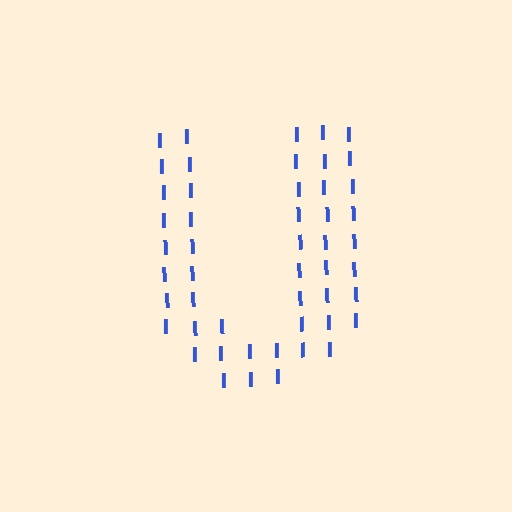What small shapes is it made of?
It is made of small letter I's.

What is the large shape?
The large shape is the letter U.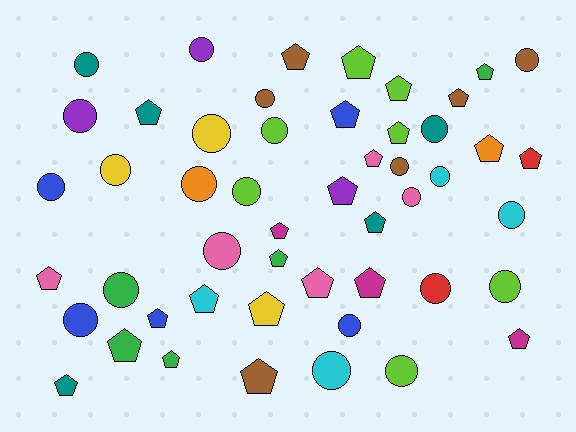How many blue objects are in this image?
There are 5 blue objects.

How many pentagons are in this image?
There are 26 pentagons.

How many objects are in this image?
There are 50 objects.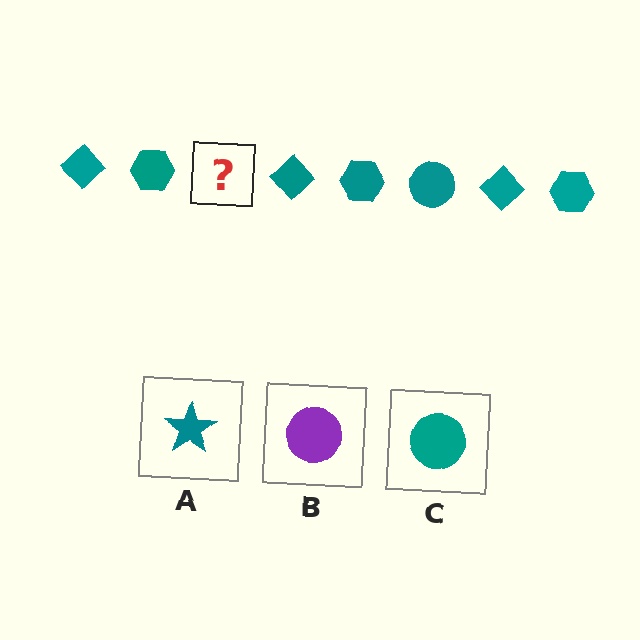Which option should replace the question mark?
Option C.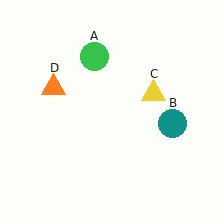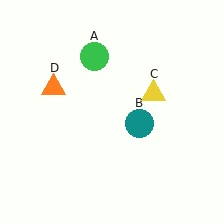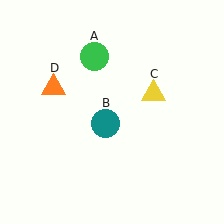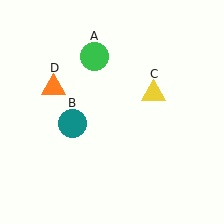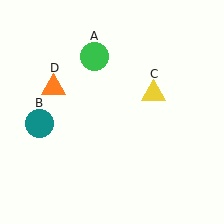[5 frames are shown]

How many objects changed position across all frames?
1 object changed position: teal circle (object B).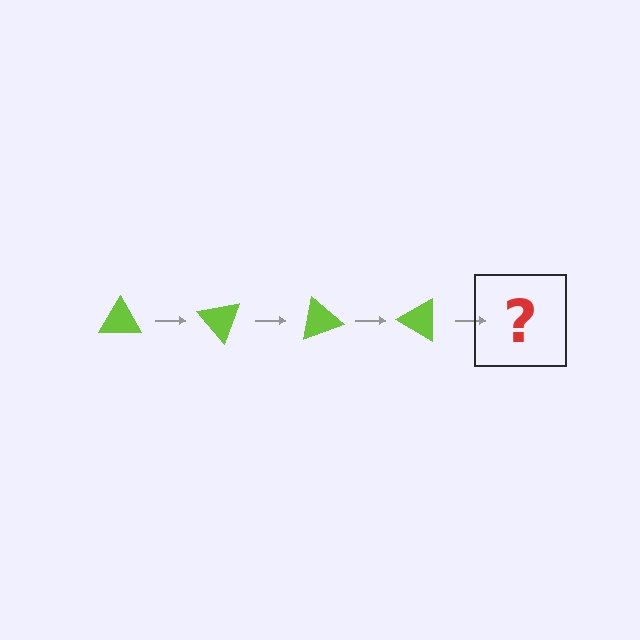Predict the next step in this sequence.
The next step is a lime triangle rotated 200 degrees.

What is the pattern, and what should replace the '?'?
The pattern is that the triangle rotates 50 degrees each step. The '?' should be a lime triangle rotated 200 degrees.